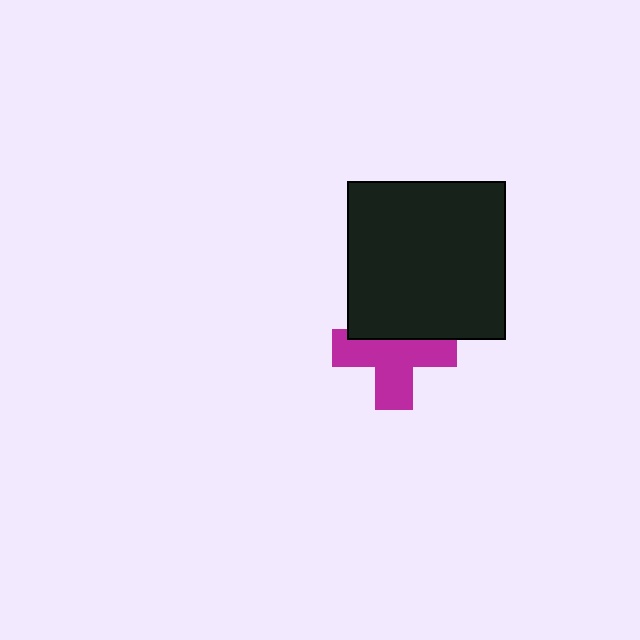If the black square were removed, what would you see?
You would see the complete magenta cross.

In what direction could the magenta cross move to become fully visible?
The magenta cross could move down. That would shift it out from behind the black square entirely.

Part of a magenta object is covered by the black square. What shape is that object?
It is a cross.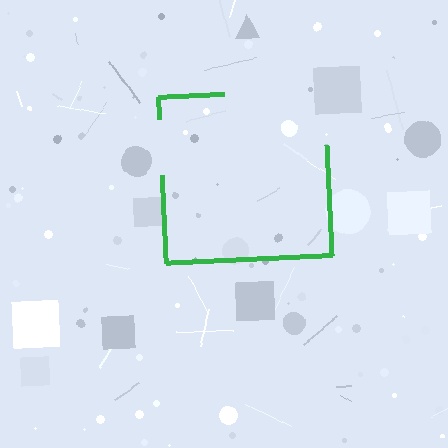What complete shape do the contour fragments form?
The contour fragments form a square.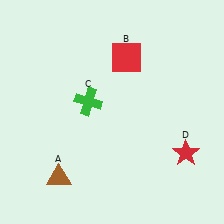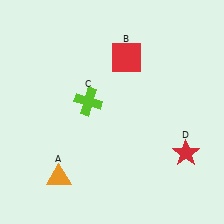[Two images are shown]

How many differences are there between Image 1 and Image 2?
There are 2 differences between the two images.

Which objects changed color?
A changed from brown to orange. C changed from green to lime.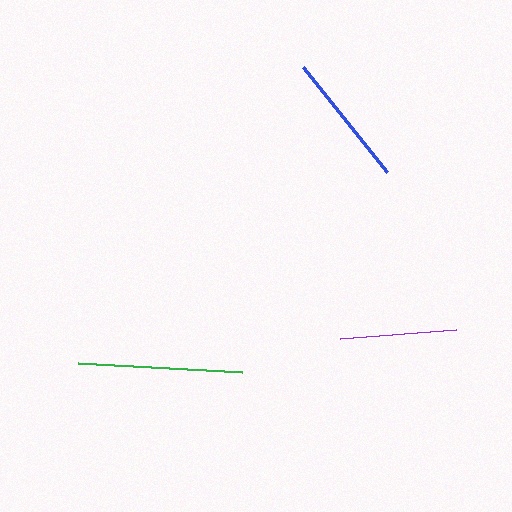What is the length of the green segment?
The green segment is approximately 164 pixels long.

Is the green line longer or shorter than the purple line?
The green line is longer than the purple line.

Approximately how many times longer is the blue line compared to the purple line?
The blue line is approximately 1.2 times the length of the purple line.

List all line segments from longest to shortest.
From longest to shortest: green, blue, purple.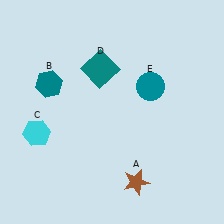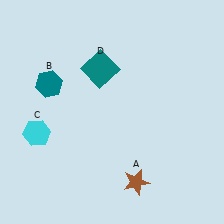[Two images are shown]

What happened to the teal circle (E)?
The teal circle (E) was removed in Image 2. It was in the top-right area of Image 1.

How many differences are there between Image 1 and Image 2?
There is 1 difference between the two images.